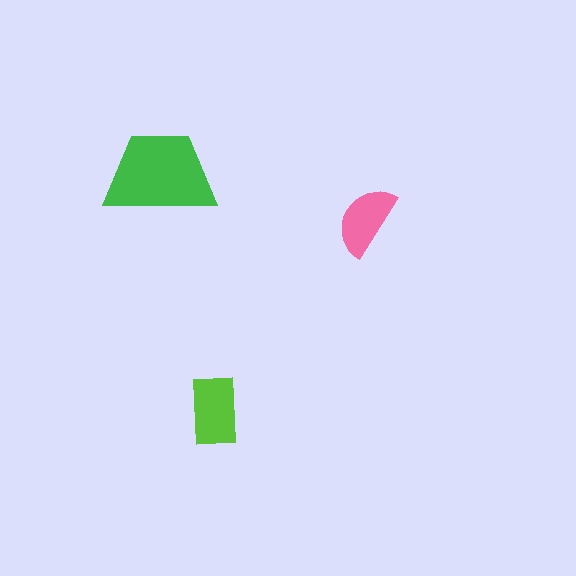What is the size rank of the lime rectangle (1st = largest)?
2nd.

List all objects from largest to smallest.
The green trapezoid, the lime rectangle, the pink semicircle.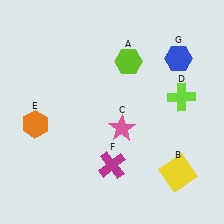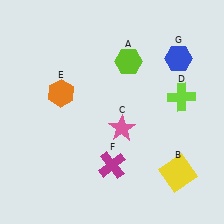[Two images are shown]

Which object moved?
The orange hexagon (E) moved up.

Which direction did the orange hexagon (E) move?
The orange hexagon (E) moved up.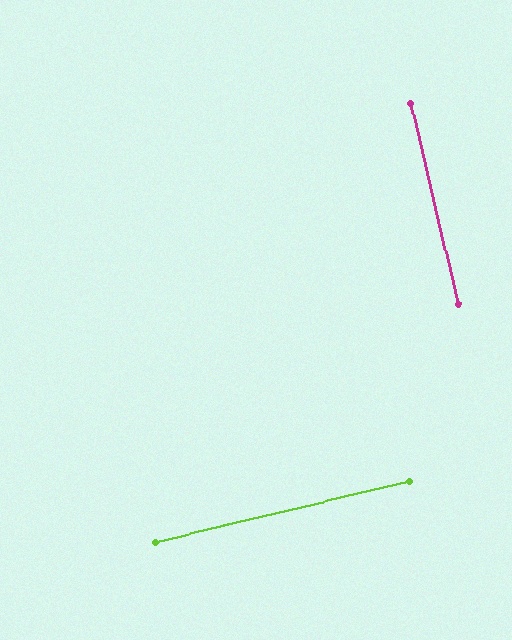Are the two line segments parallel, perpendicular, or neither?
Perpendicular — they meet at approximately 90°.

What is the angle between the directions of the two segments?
Approximately 90 degrees.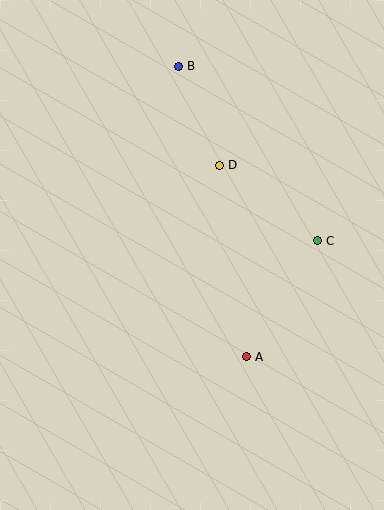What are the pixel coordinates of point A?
Point A is at (247, 357).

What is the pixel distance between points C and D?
The distance between C and D is 124 pixels.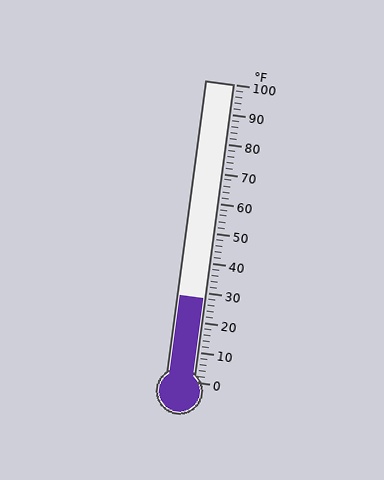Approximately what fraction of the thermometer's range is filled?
The thermometer is filled to approximately 30% of its range.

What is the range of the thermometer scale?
The thermometer scale ranges from 0°F to 100°F.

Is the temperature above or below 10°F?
The temperature is above 10°F.